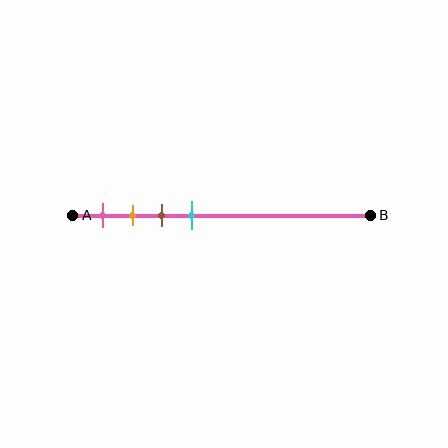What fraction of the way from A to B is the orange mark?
The orange mark is approximately 20% (0.2) of the way from A to B.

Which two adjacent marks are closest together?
The orange and brown marks are the closest adjacent pair.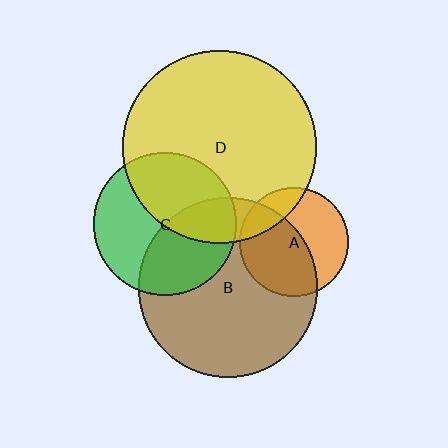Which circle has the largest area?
Circle D (yellow).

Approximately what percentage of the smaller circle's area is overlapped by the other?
Approximately 20%.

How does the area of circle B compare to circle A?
Approximately 2.7 times.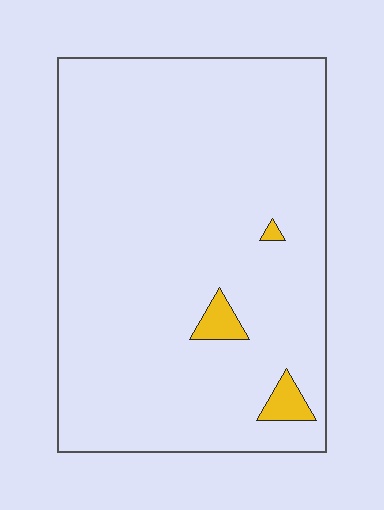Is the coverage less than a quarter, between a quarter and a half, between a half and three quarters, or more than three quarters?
Less than a quarter.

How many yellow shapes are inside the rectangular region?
3.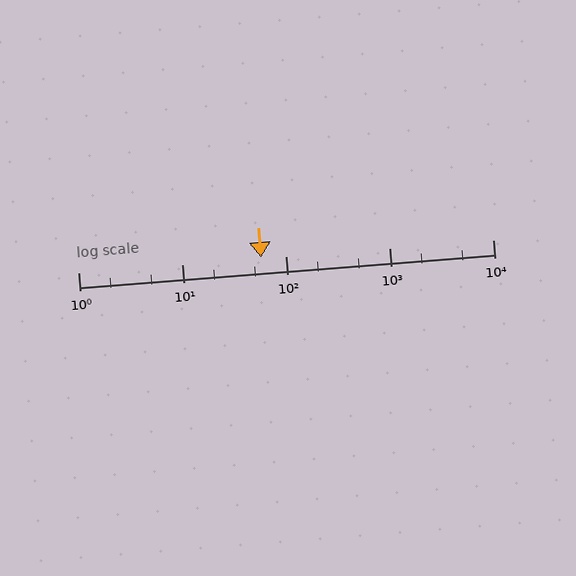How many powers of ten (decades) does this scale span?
The scale spans 4 decades, from 1 to 10000.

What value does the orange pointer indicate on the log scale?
The pointer indicates approximately 58.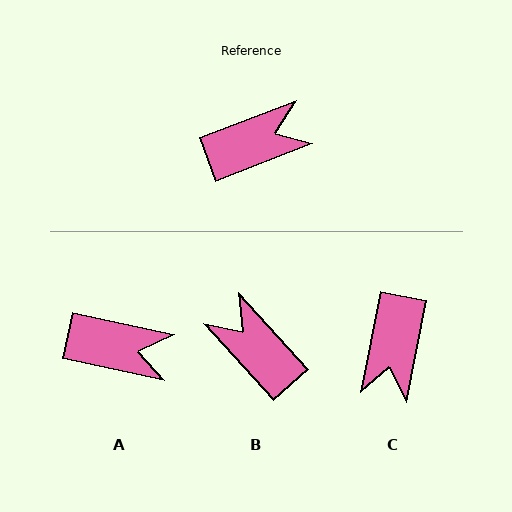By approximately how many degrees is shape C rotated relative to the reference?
Approximately 122 degrees clockwise.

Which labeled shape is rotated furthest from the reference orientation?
C, about 122 degrees away.